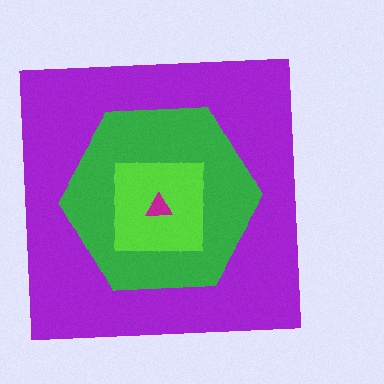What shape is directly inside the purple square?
The green hexagon.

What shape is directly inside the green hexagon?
The lime square.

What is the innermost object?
The magenta triangle.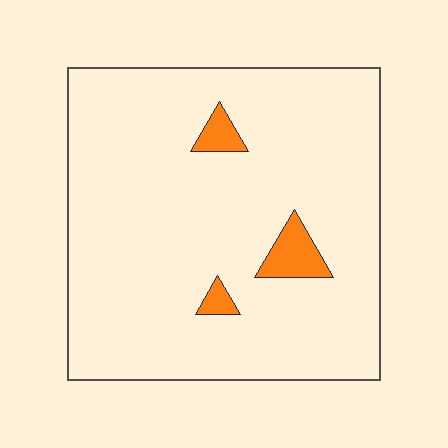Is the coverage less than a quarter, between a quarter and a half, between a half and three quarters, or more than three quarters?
Less than a quarter.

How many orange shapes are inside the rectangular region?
3.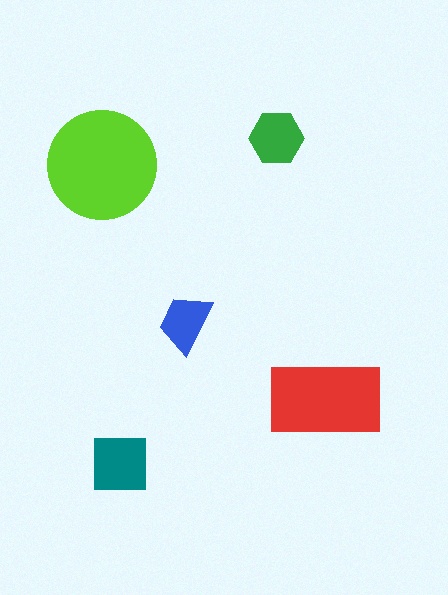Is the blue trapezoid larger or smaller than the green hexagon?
Smaller.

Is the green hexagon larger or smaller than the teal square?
Smaller.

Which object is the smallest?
The blue trapezoid.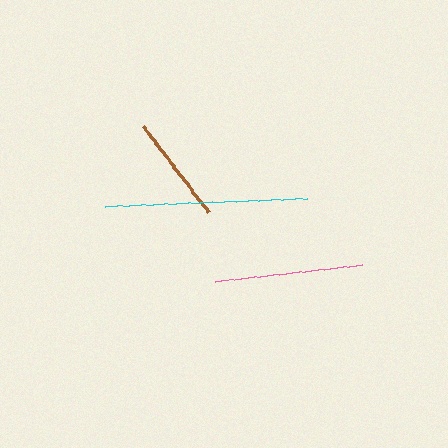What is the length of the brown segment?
The brown segment is approximately 108 pixels long.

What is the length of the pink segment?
The pink segment is approximately 148 pixels long.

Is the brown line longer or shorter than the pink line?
The pink line is longer than the brown line.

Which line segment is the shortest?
The brown line is the shortest at approximately 108 pixels.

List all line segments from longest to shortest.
From longest to shortest: cyan, pink, brown.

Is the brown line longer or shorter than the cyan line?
The cyan line is longer than the brown line.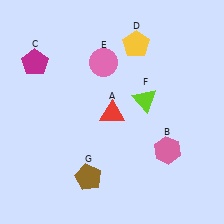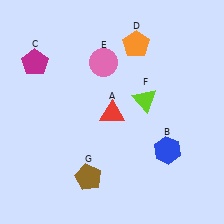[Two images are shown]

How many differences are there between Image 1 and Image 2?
There are 2 differences between the two images.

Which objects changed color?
B changed from pink to blue. D changed from yellow to orange.